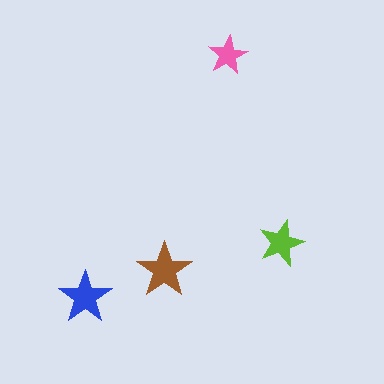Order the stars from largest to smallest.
the brown one, the blue one, the lime one, the pink one.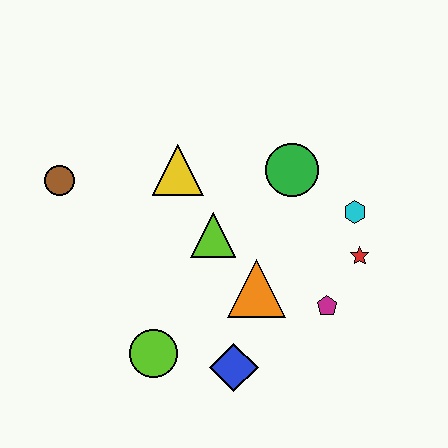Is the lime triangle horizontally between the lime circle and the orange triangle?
Yes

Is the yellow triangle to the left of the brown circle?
No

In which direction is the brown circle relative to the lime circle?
The brown circle is above the lime circle.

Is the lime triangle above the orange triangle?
Yes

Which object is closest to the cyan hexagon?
The red star is closest to the cyan hexagon.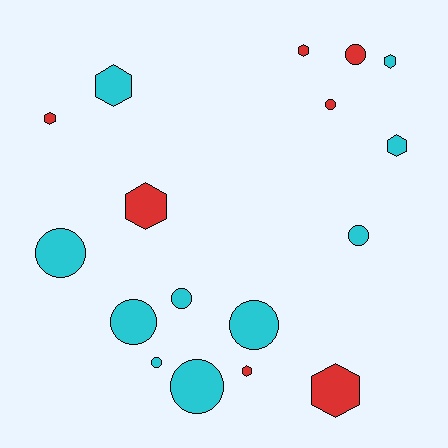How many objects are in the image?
There are 17 objects.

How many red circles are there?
There are 2 red circles.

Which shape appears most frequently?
Circle, with 9 objects.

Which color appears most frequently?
Cyan, with 10 objects.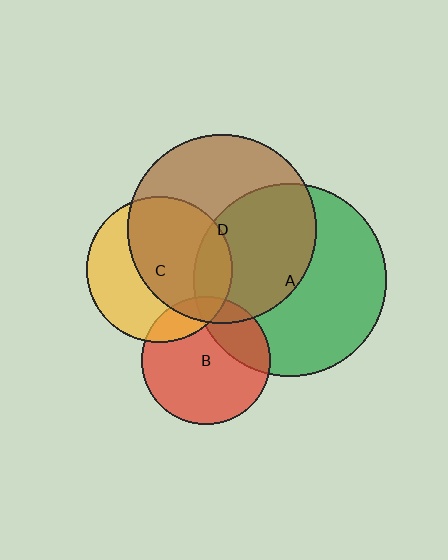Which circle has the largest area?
Circle A (green).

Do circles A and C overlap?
Yes.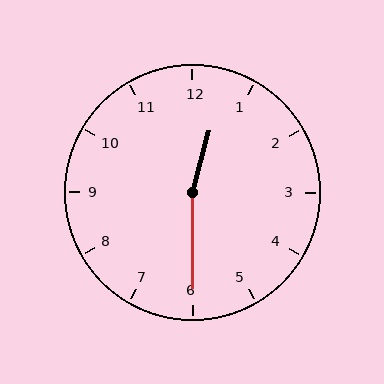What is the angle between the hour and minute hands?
Approximately 165 degrees.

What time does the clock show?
12:30.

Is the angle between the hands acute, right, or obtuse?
It is obtuse.